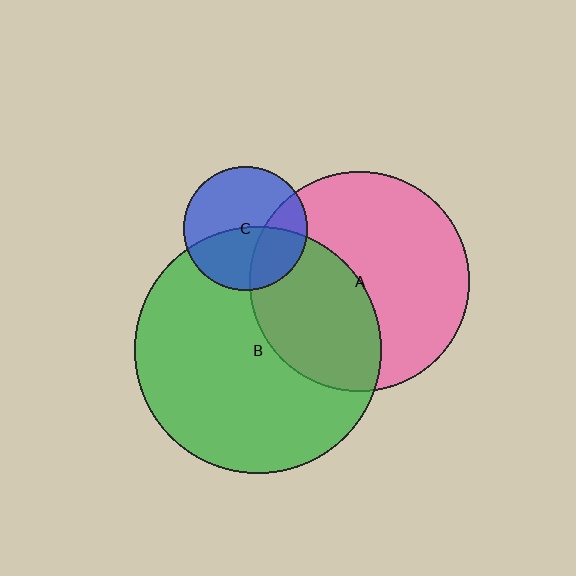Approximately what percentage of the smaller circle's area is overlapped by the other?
Approximately 40%.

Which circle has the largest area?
Circle B (green).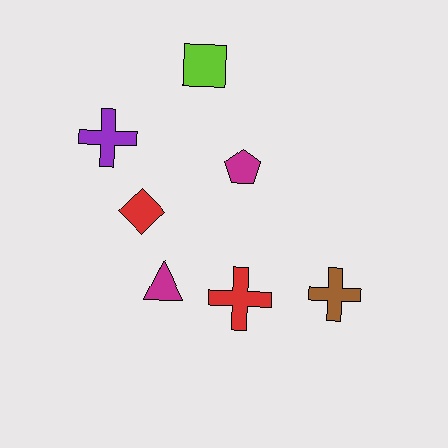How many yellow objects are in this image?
There are no yellow objects.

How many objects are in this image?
There are 7 objects.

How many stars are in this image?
There are no stars.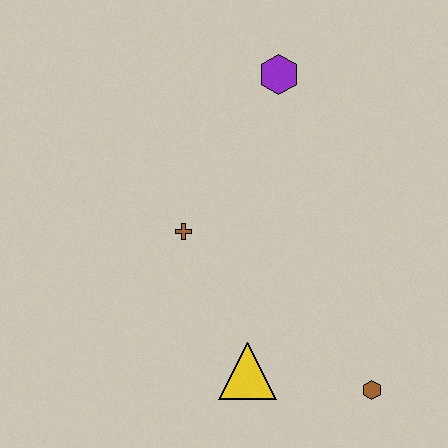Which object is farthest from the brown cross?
The brown hexagon is farthest from the brown cross.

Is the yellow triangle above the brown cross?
No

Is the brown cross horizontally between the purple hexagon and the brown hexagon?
No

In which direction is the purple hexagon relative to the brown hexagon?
The purple hexagon is above the brown hexagon.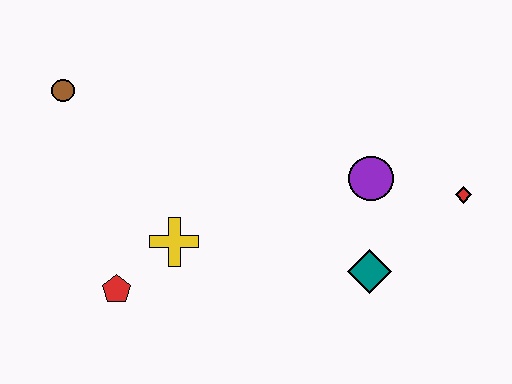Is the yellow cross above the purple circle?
No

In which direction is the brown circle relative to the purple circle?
The brown circle is to the left of the purple circle.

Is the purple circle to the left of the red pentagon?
No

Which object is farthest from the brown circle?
The red diamond is farthest from the brown circle.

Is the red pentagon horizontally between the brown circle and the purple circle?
Yes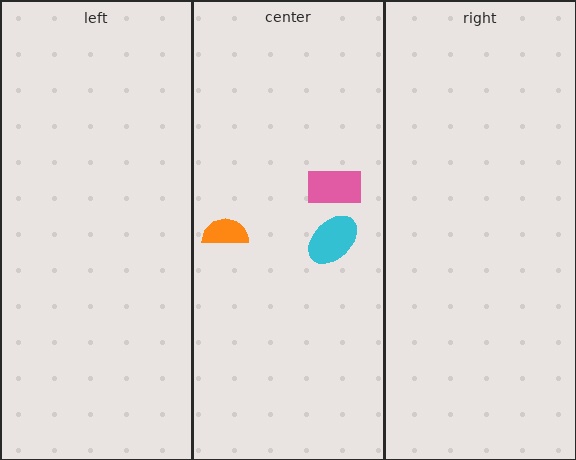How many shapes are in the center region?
3.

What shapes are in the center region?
The orange semicircle, the pink rectangle, the cyan ellipse.